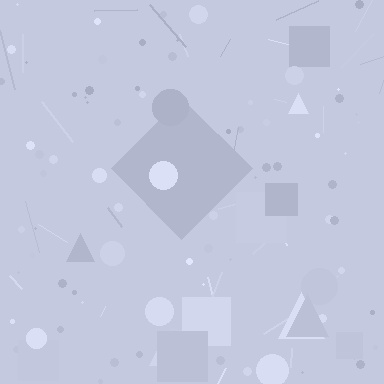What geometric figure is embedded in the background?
A diamond is embedded in the background.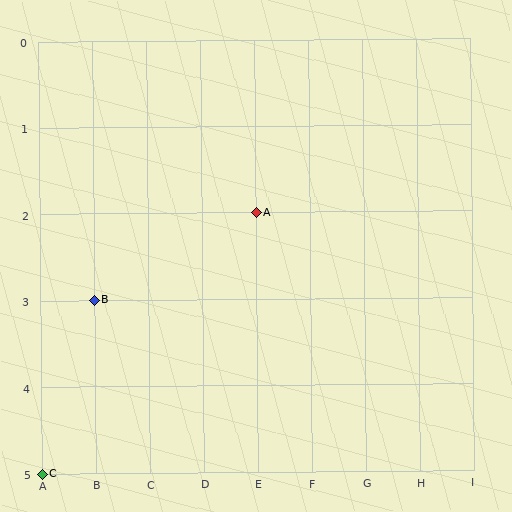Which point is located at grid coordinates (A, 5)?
Point C is at (A, 5).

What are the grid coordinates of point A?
Point A is at grid coordinates (E, 2).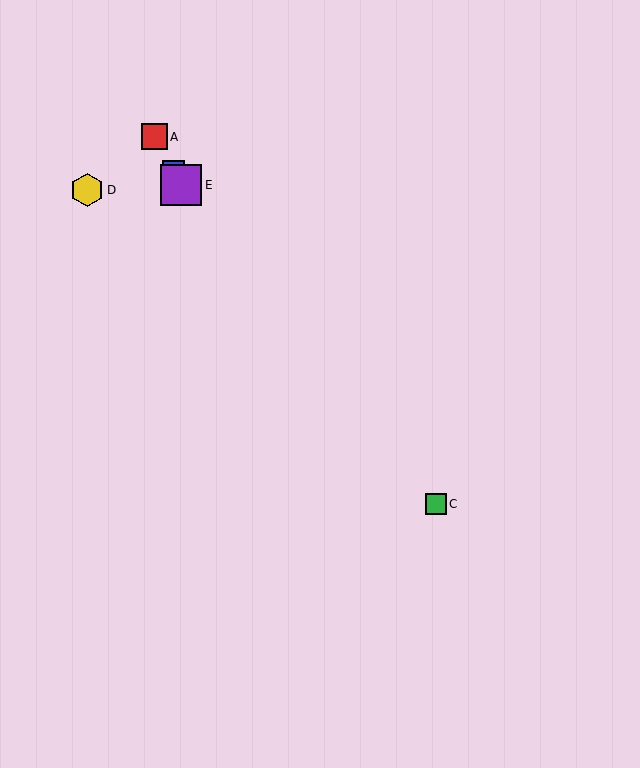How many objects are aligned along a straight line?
3 objects (A, B, E) are aligned along a straight line.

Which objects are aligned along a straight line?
Objects A, B, E are aligned along a straight line.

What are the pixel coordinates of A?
Object A is at (154, 137).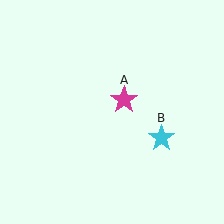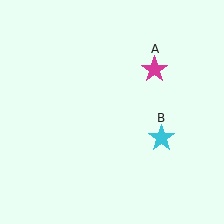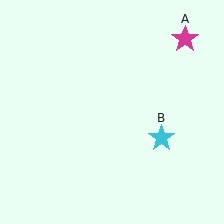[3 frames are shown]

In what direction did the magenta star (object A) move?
The magenta star (object A) moved up and to the right.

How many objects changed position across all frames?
1 object changed position: magenta star (object A).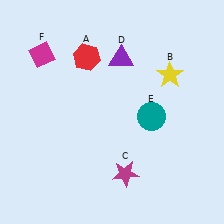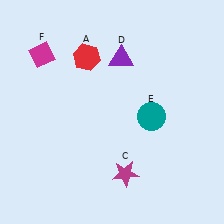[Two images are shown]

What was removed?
The yellow star (B) was removed in Image 2.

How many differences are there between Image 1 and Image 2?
There is 1 difference between the two images.